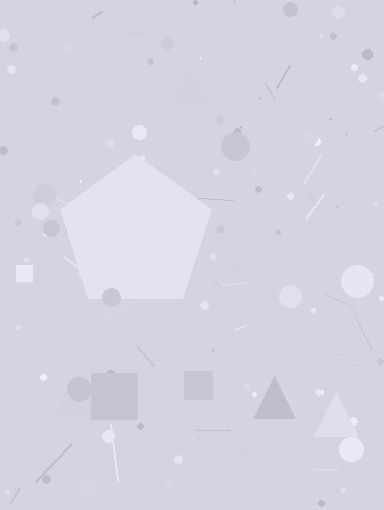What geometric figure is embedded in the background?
A pentagon is embedded in the background.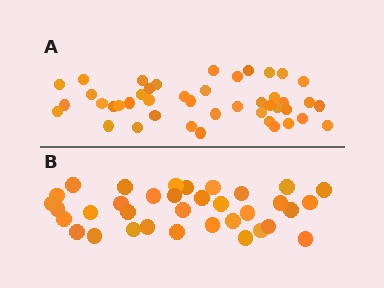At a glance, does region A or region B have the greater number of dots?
Region A (the top region) has more dots.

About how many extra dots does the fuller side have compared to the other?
Region A has roughly 8 or so more dots than region B.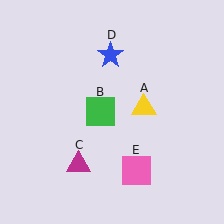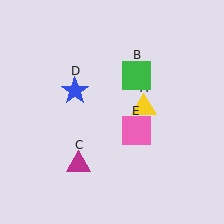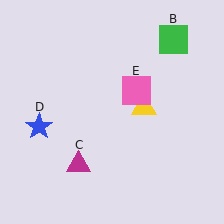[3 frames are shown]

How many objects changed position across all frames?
3 objects changed position: green square (object B), blue star (object D), pink square (object E).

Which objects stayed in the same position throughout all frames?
Yellow triangle (object A) and magenta triangle (object C) remained stationary.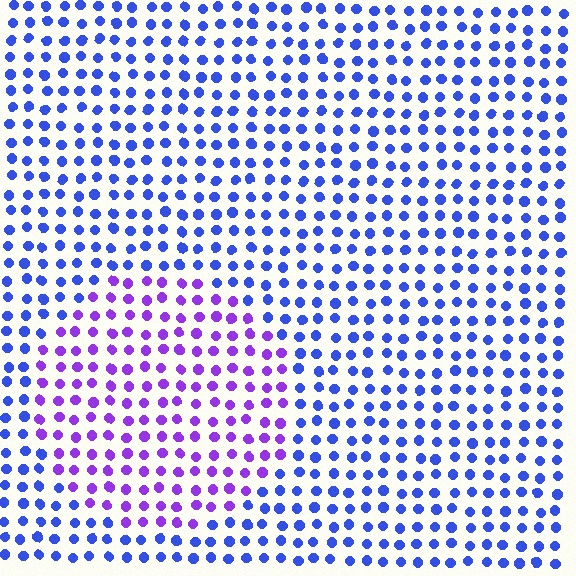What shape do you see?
I see a circle.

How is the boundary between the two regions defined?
The boundary is defined purely by a slight shift in hue (about 43 degrees). Spacing, size, and orientation are identical on both sides.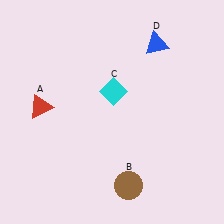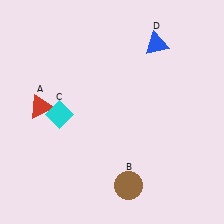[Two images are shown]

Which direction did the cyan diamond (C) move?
The cyan diamond (C) moved left.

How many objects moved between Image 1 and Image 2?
1 object moved between the two images.